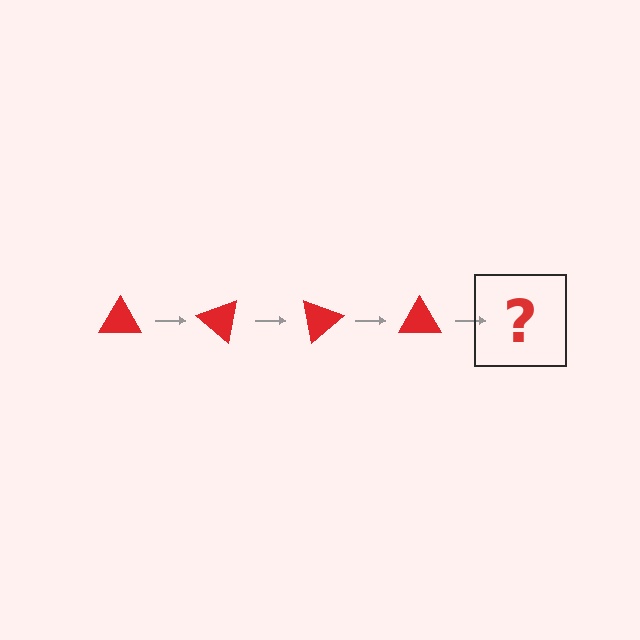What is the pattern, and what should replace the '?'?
The pattern is that the triangle rotates 40 degrees each step. The '?' should be a red triangle rotated 160 degrees.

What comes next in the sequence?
The next element should be a red triangle rotated 160 degrees.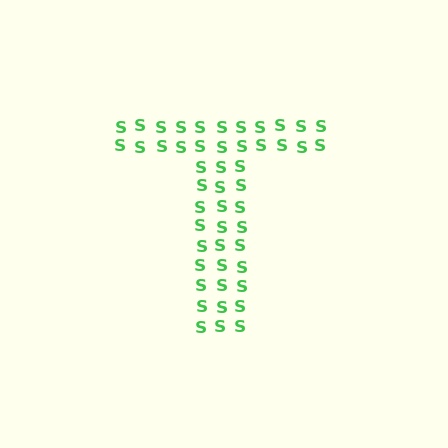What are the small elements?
The small elements are letter S's.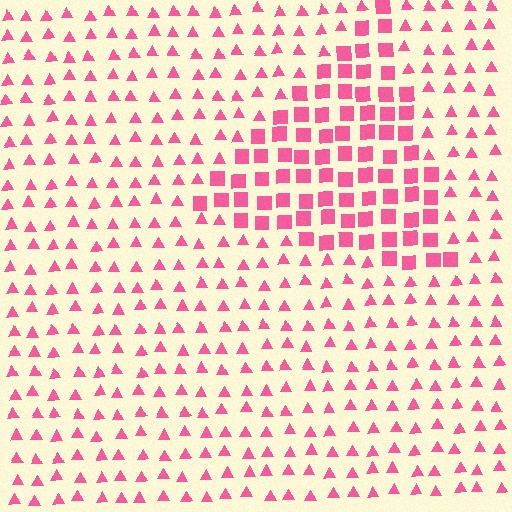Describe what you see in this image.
The image is filled with small pink elements arranged in a uniform grid. A triangle-shaped region contains squares, while the surrounding area contains triangles. The boundary is defined purely by the change in element shape.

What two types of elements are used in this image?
The image uses squares inside the triangle region and triangles outside it.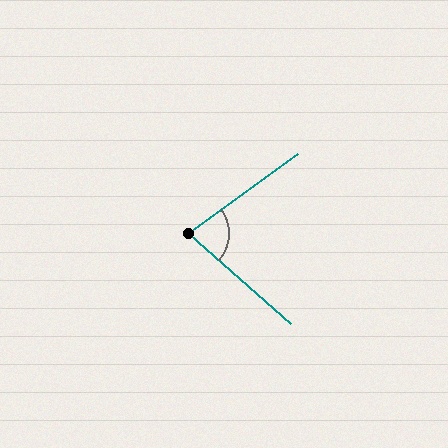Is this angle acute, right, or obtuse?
It is acute.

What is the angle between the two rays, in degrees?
Approximately 77 degrees.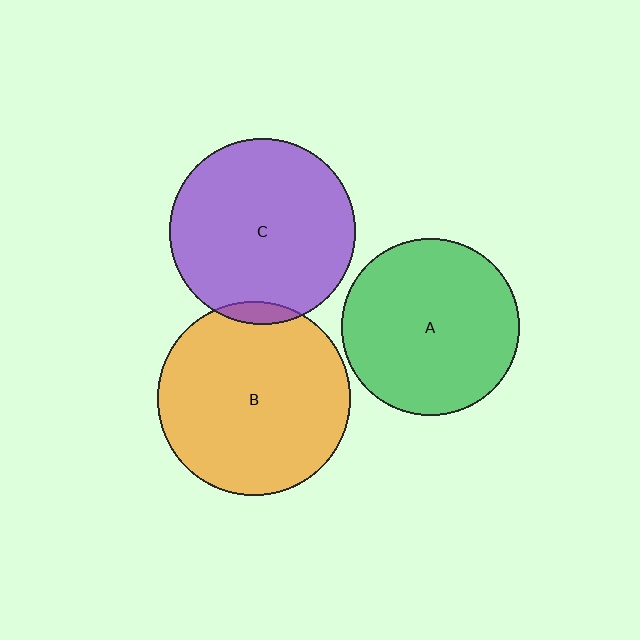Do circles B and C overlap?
Yes.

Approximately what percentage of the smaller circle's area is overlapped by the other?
Approximately 5%.